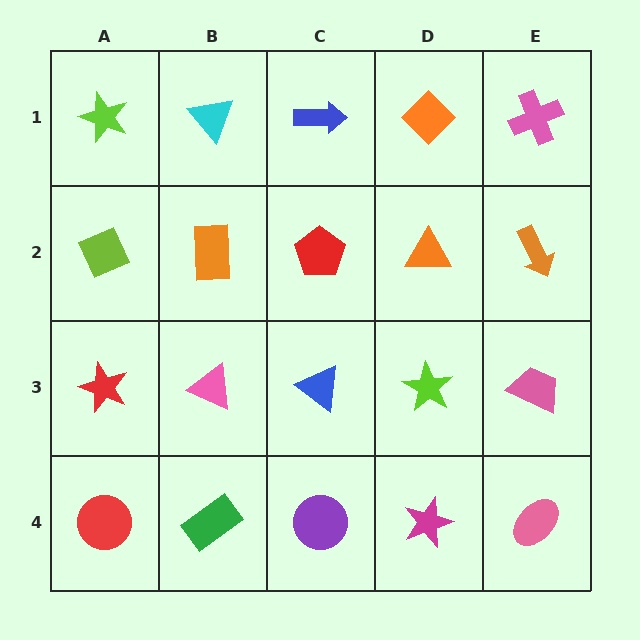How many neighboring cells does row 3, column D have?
4.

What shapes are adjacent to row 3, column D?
An orange triangle (row 2, column D), a magenta star (row 4, column D), a blue triangle (row 3, column C), a pink trapezoid (row 3, column E).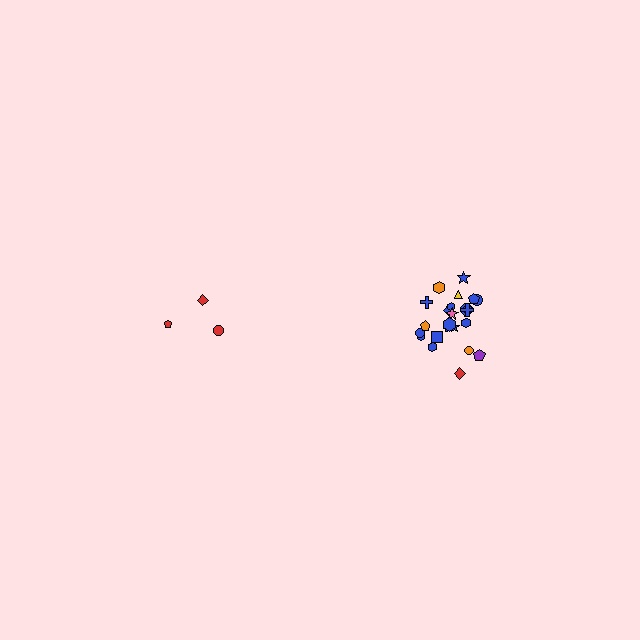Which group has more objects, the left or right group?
The right group.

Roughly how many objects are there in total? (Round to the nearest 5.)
Roughly 30 objects in total.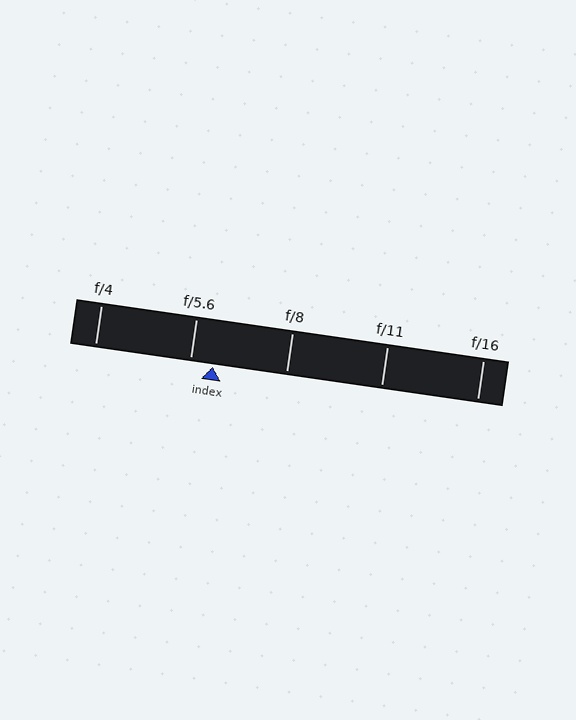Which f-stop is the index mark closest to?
The index mark is closest to f/5.6.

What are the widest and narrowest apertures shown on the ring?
The widest aperture shown is f/4 and the narrowest is f/16.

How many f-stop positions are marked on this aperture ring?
There are 5 f-stop positions marked.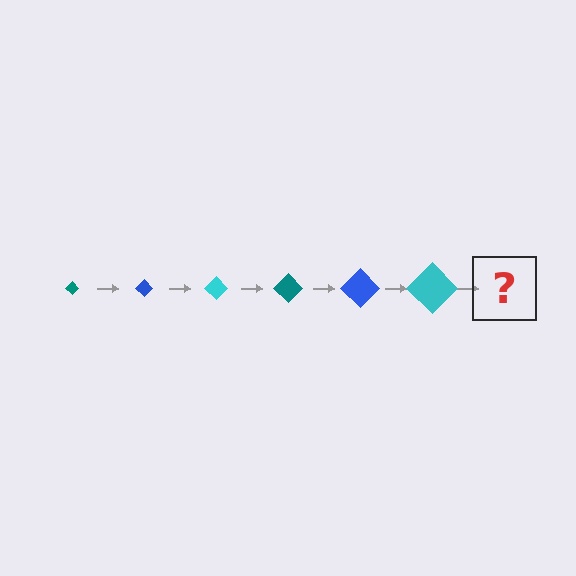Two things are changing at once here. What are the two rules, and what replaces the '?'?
The two rules are that the diamond grows larger each step and the color cycles through teal, blue, and cyan. The '?' should be a teal diamond, larger than the previous one.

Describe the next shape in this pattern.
It should be a teal diamond, larger than the previous one.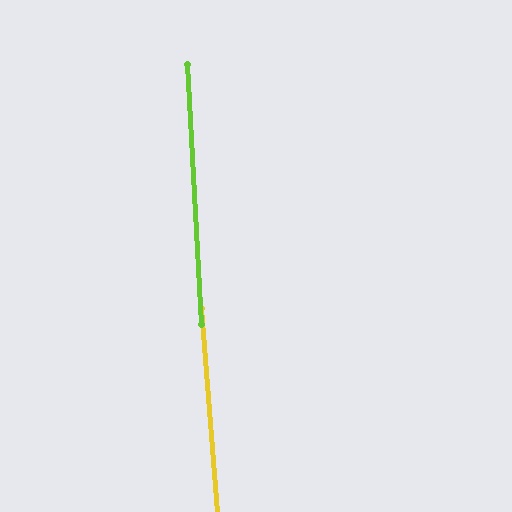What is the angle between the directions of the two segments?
Approximately 1 degree.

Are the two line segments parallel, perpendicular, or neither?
Parallel — their directions differ by only 1.3°.